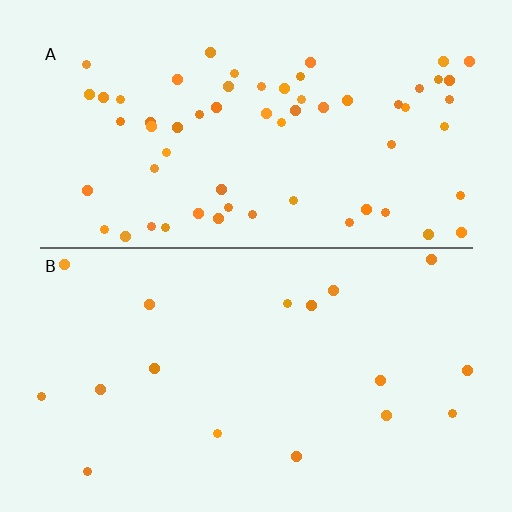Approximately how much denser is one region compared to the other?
Approximately 3.6× — region A over region B.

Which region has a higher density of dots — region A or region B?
A (the top).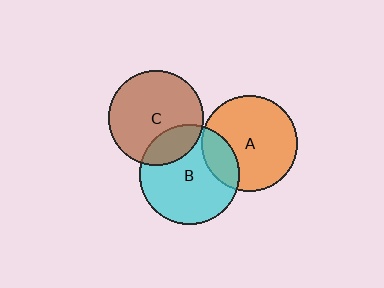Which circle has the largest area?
Circle B (cyan).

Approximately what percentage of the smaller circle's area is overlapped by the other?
Approximately 20%.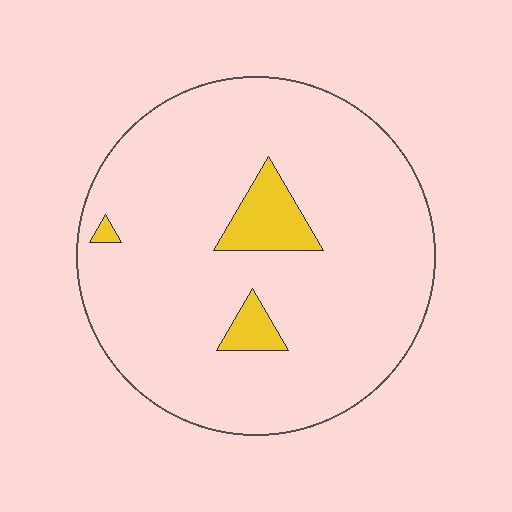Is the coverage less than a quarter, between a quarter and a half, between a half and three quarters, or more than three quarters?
Less than a quarter.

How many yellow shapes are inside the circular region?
3.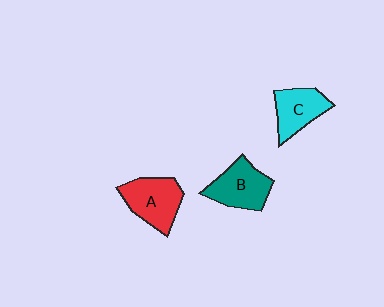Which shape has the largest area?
Shape A (red).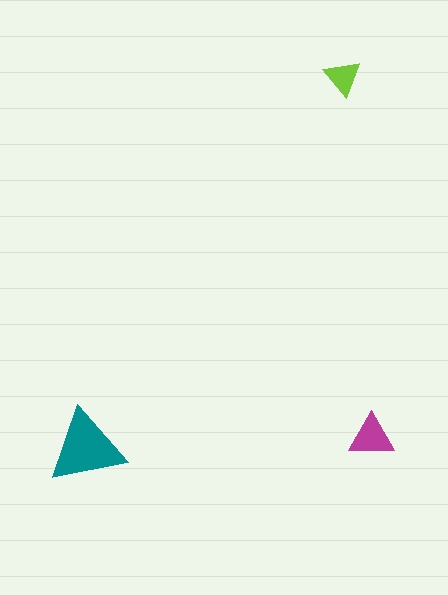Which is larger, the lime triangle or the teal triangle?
The teal one.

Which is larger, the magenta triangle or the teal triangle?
The teal one.